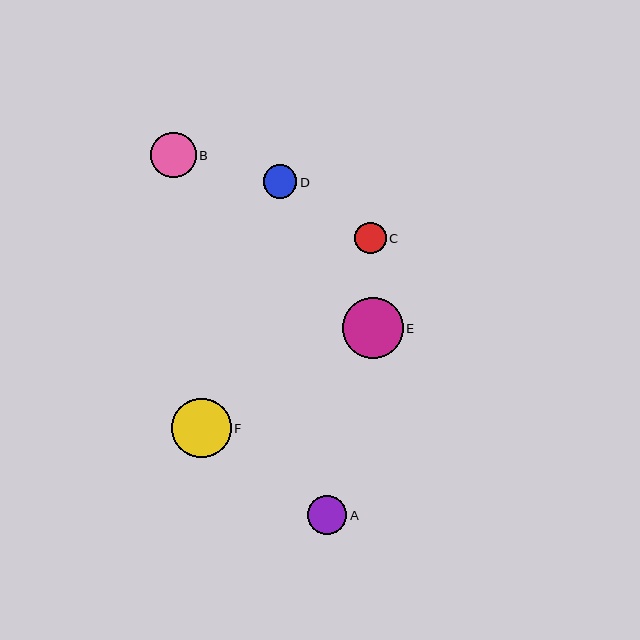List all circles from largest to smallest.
From largest to smallest: E, F, B, A, D, C.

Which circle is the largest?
Circle E is the largest with a size of approximately 61 pixels.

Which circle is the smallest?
Circle C is the smallest with a size of approximately 32 pixels.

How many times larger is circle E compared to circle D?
Circle E is approximately 1.8 times the size of circle D.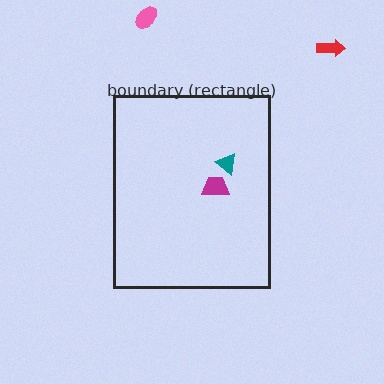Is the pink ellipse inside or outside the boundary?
Outside.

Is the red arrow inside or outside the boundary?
Outside.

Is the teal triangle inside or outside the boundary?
Inside.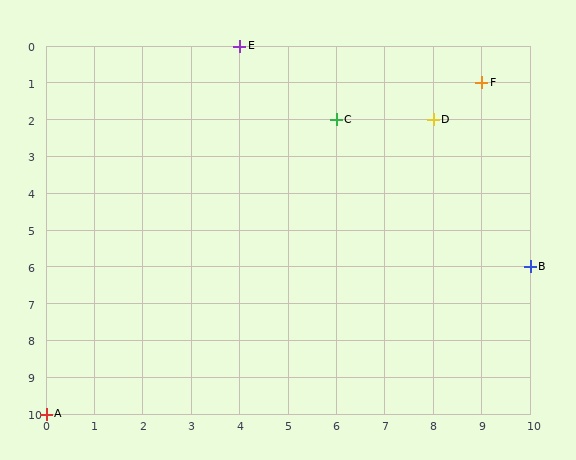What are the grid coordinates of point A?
Point A is at grid coordinates (0, 10).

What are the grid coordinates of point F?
Point F is at grid coordinates (9, 1).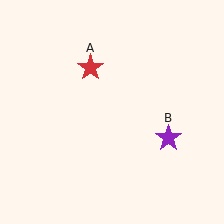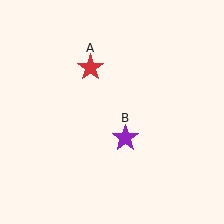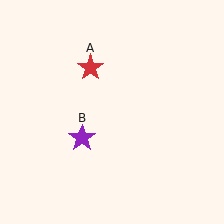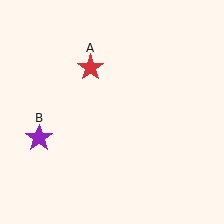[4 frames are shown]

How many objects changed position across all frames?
1 object changed position: purple star (object B).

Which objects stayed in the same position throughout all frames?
Red star (object A) remained stationary.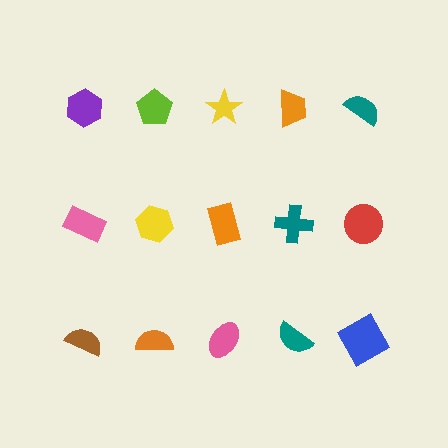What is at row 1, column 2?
A lime pentagon.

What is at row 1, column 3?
A yellow star.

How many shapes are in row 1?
5 shapes.